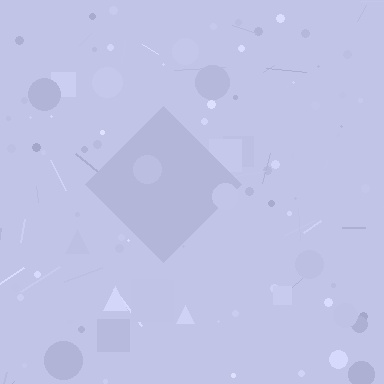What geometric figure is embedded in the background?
A diamond is embedded in the background.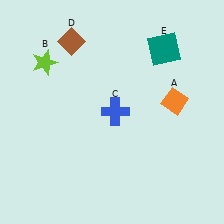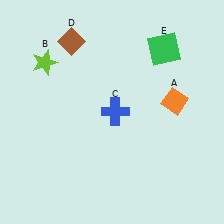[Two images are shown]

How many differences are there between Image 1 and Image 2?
There is 1 difference between the two images.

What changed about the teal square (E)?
In Image 1, E is teal. In Image 2, it changed to green.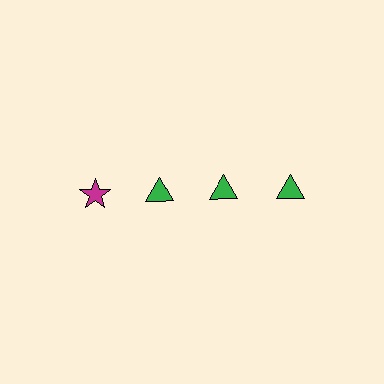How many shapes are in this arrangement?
There are 4 shapes arranged in a grid pattern.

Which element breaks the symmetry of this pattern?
The magenta star in the top row, leftmost column breaks the symmetry. All other shapes are green triangles.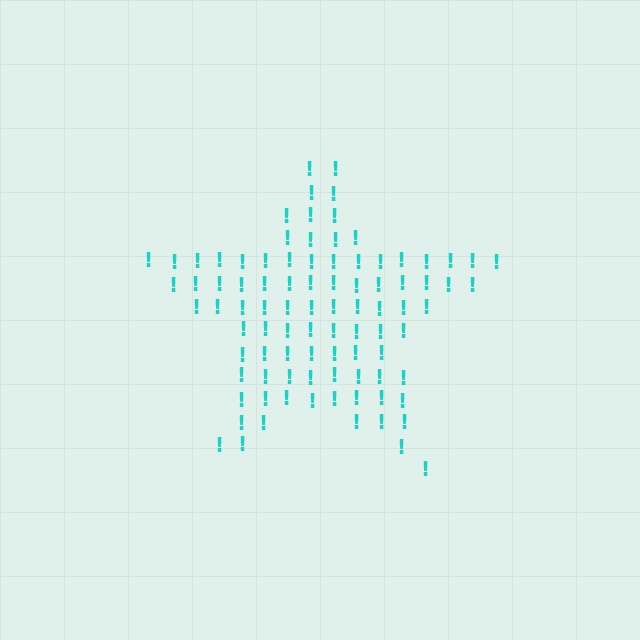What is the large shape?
The large shape is a star.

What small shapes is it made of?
It is made of small exclamation marks.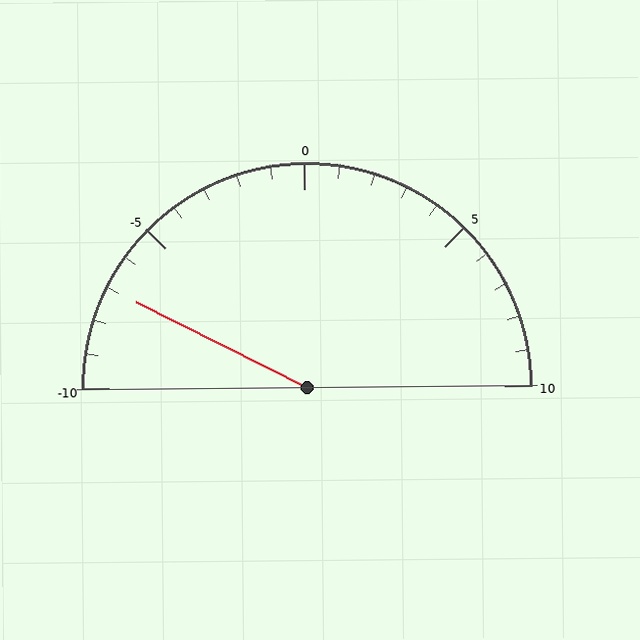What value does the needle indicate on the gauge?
The needle indicates approximately -7.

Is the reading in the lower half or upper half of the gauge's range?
The reading is in the lower half of the range (-10 to 10).